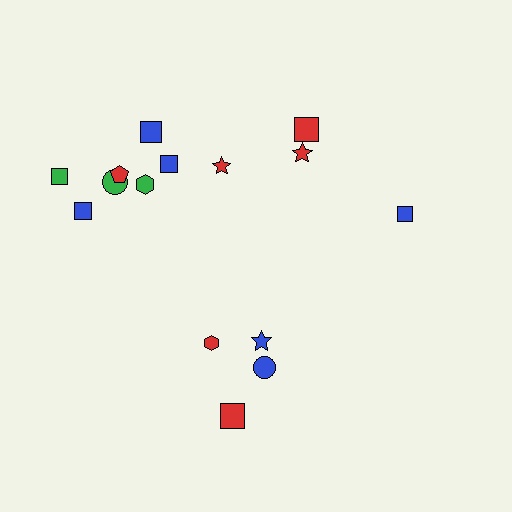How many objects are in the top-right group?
There are 3 objects.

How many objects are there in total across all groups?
There are 15 objects.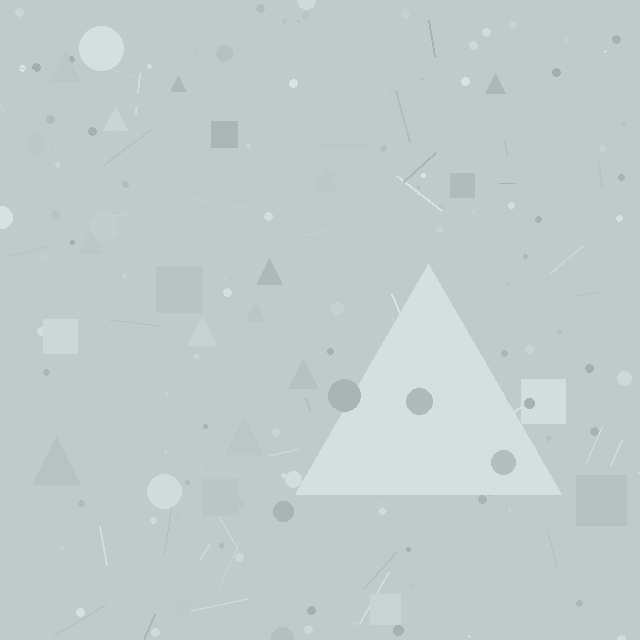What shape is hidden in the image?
A triangle is hidden in the image.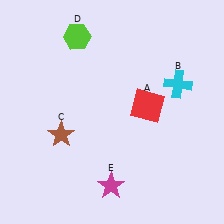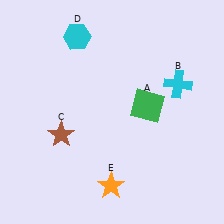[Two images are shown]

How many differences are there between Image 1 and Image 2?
There are 3 differences between the two images.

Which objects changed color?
A changed from red to green. D changed from lime to cyan. E changed from magenta to orange.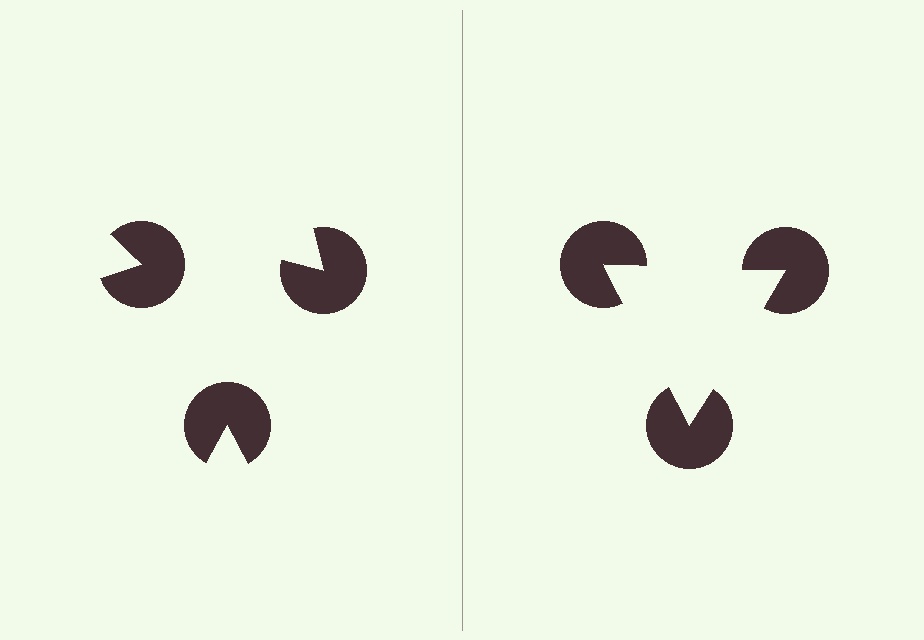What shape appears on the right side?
An illusory triangle.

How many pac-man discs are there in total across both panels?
6 — 3 on each side.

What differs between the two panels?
The pac-man discs are positioned identically on both sides; only the wedge orientations differ. On the right they align to a triangle; on the left they are misaligned.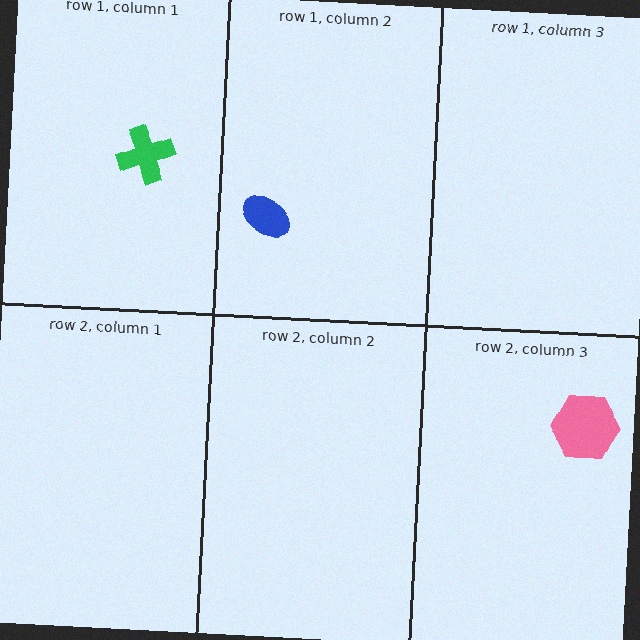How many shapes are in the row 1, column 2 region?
1.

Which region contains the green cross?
The row 1, column 1 region.